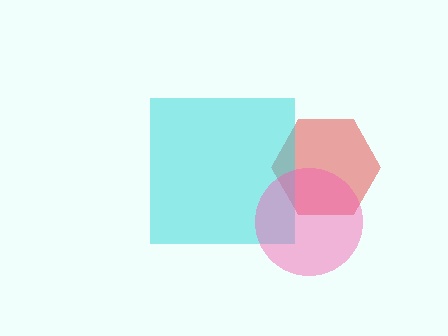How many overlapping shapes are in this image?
There are 3 overlapping shapes in the image.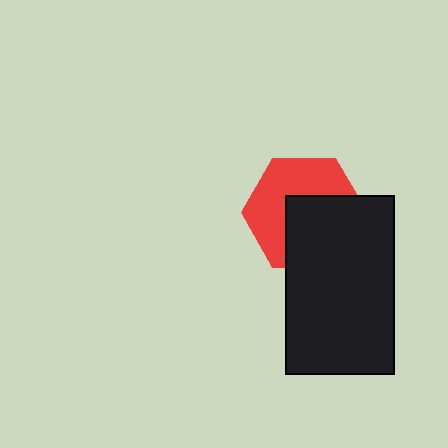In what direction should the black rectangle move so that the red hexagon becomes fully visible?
The black rectangle should move toward the lower-right. That is the shortest direction to clear the overlap and leave the red hexagon fully visible.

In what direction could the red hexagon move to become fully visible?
The red hexagon could move toward the upper-left. That would shift it out from behind the black rectangle entirely.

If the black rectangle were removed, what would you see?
You would see the complete red hexagon.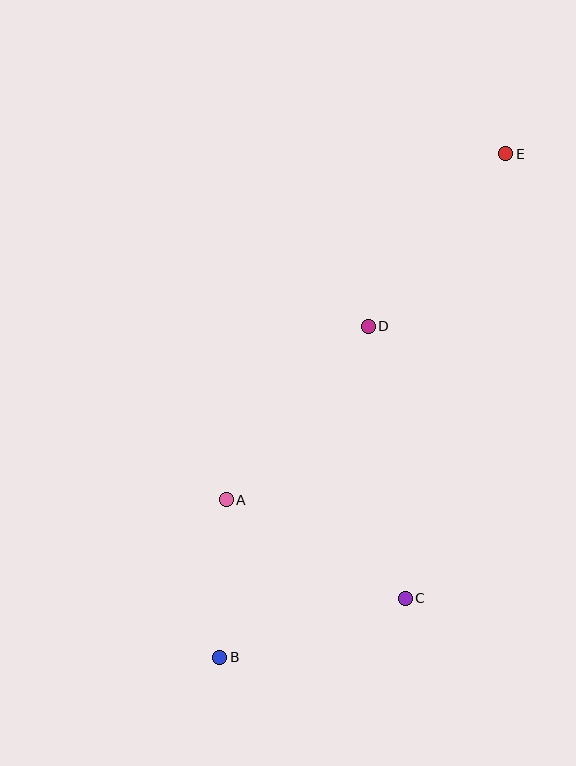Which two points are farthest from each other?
Points B and E are farthest from each other.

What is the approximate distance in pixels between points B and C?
The distance between B and C is approximately 195 pixels.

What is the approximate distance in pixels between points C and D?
The distance between C and D is approximately 274 pixels.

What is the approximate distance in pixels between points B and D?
The distance between B and D is approximately 363 pixels.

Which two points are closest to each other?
Points A and B are closest to each other.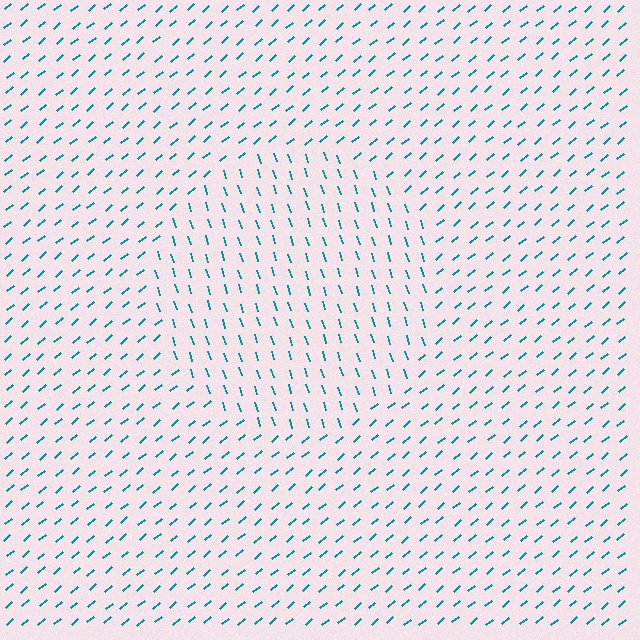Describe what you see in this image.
The image is filled with small teal line segments. A circle region in the image has lines oriented differently from the surrounding lines, creating a visible texture boundary.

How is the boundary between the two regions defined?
The boundary is defined purely by a change in line orientation (approximately 67 degrees difference). All lines are the same color and thickness.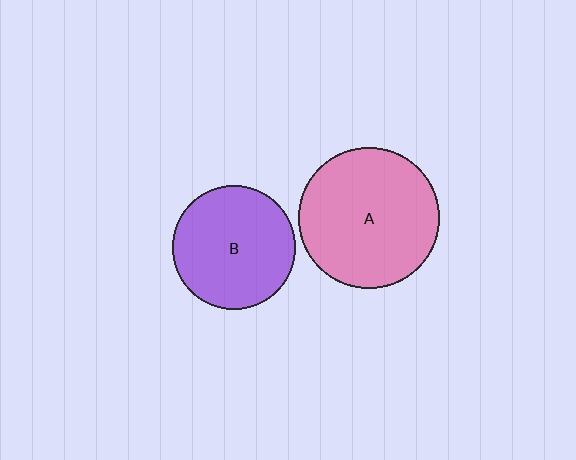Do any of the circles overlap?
No, none of the circles overlap.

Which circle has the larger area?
Circle A (pink).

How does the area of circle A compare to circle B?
Approximately 1.3 times.